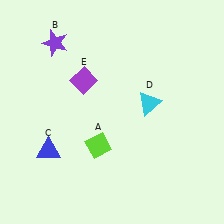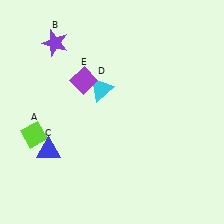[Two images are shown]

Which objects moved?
The objects that moved are: the lime diamond (A), the cyan triangle (D).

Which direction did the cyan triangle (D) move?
The cyan triangle (D) moved left.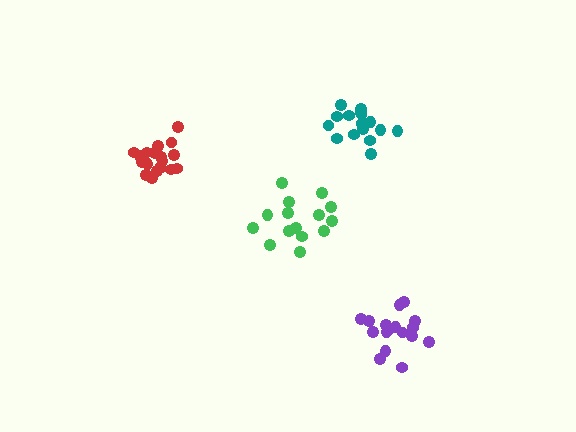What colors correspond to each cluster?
The clusters are colored: green, teal, purple, red.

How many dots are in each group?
Group 1: 15 dots, Group 2: 18 dots, Group 3: 17 dots, Group 4: 18 dots (68 total).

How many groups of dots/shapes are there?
There are 4 groups.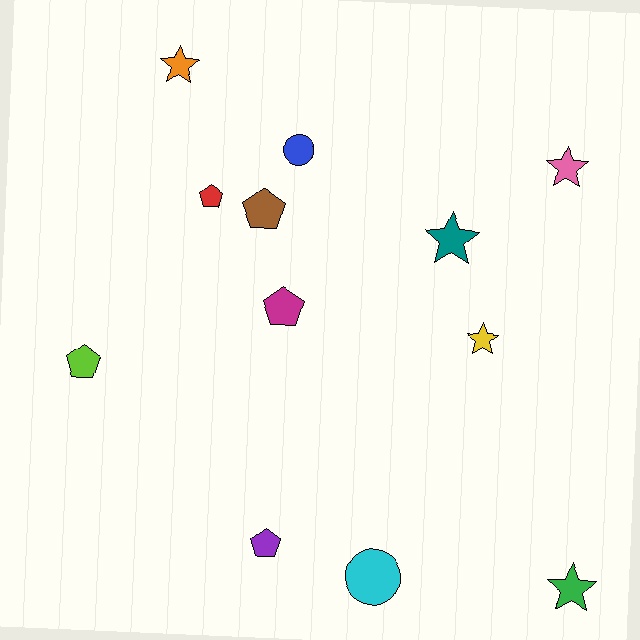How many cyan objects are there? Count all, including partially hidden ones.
There is 1 cyan object.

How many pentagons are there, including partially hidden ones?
There are 5 pentagons.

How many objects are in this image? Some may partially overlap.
There are 12 objects.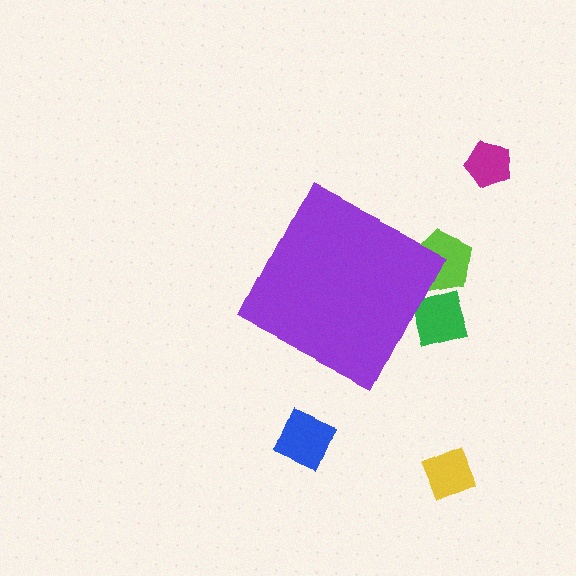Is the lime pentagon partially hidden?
Yes, the lime pentagon is partially hidden behind the purple diamond.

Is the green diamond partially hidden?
Yes, the green diamond is partially hidden behind the purple diamond.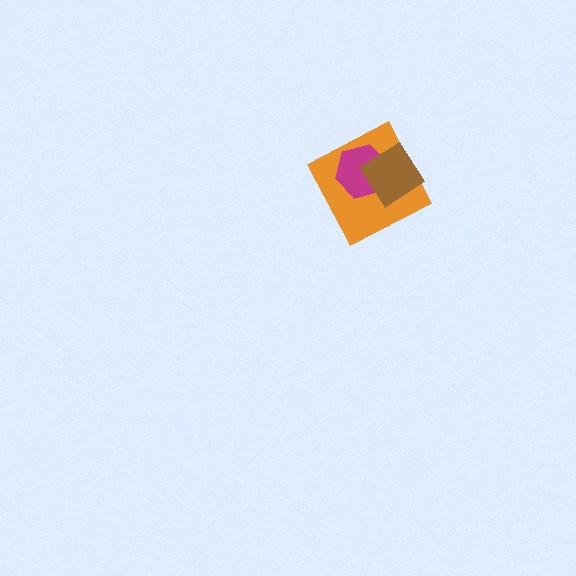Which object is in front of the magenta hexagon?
The brown diamond is in front of the magenta hexagon.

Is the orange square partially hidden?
Yes, it is partially covered by another shape.